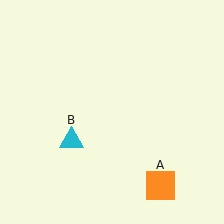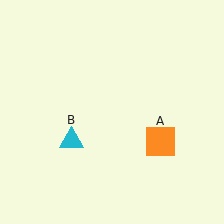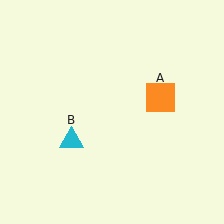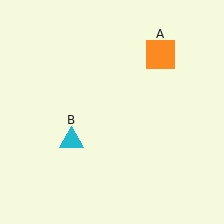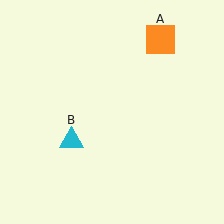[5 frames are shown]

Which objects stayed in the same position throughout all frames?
Cyan triangle (object B) remained stationary.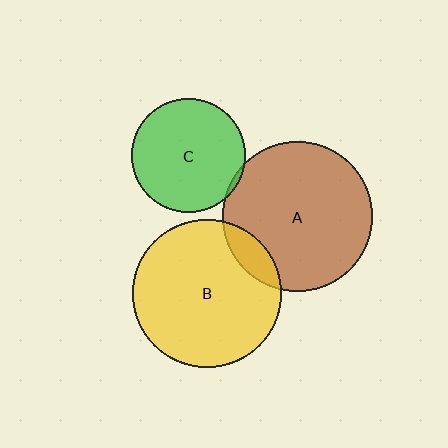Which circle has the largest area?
Circle A (brown).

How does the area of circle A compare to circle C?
Approximately 1.7 times.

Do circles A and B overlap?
Yes.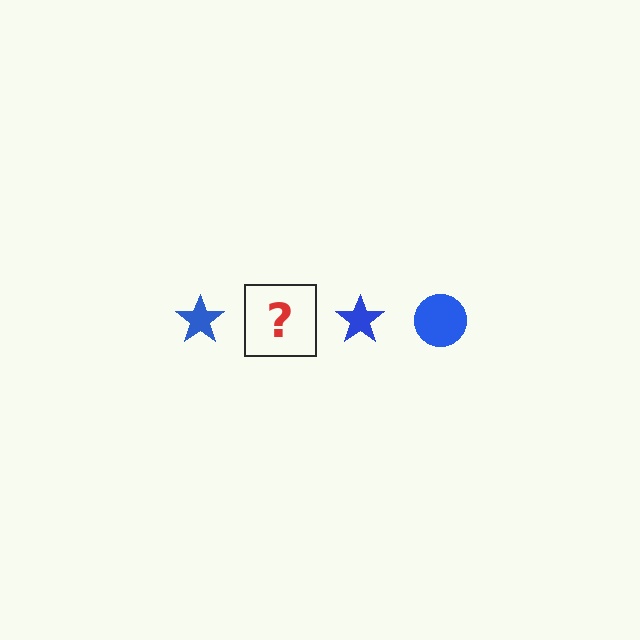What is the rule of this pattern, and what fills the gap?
The rule is that the pattern cycles through star, circle shapes in blue. The gap should be filled with a blue circle.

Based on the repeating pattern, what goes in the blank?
The blank should be a blue circle.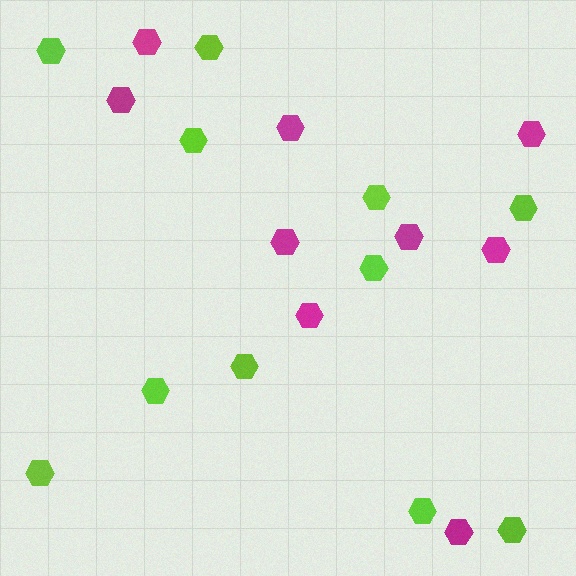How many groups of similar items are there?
There are 2 groups: one group of lime hexagons (11) and one group of magenta hexagons (9).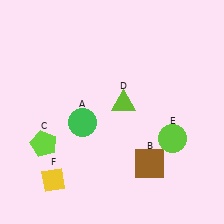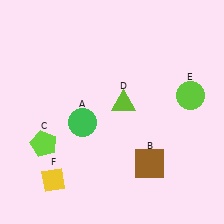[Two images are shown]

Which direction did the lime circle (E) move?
The lime circle (E) moved up.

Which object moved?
The lime circle (E) moved up.